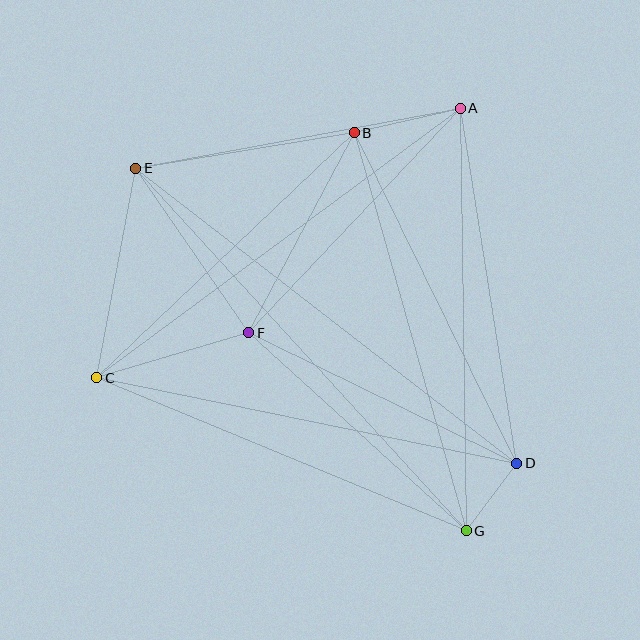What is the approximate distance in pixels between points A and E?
The distance between A and E is approximately 330 pixels.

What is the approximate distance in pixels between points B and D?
The distance between B and D is approximately 368 pixels.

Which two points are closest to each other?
Points D and G are closest to each other.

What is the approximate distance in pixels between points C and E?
The distance between C and E is approximately 213 pixels.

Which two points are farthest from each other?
Points E and G are farthest from each other.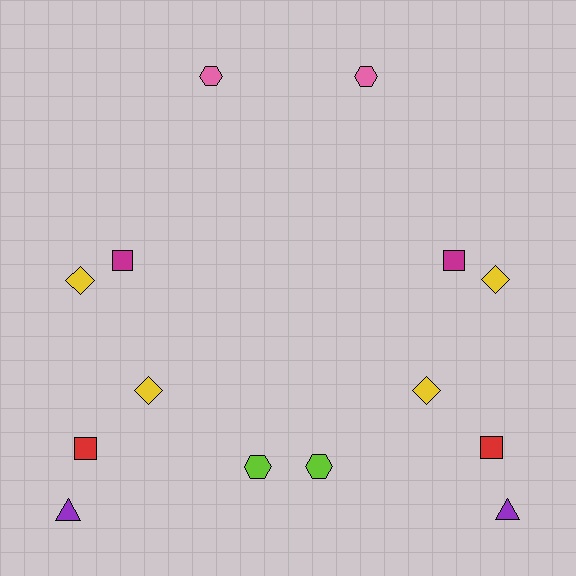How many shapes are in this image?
There are 14 shapes in this image.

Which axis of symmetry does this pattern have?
The pattern has a vertical axis of symmetry running through the center of the image.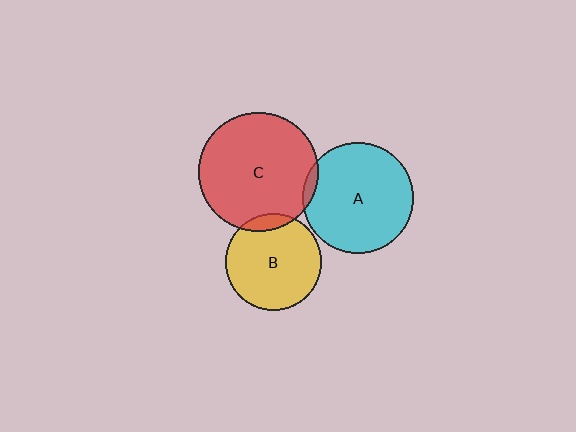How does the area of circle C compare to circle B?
Approximately 1.5 times.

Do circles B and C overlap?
Yes.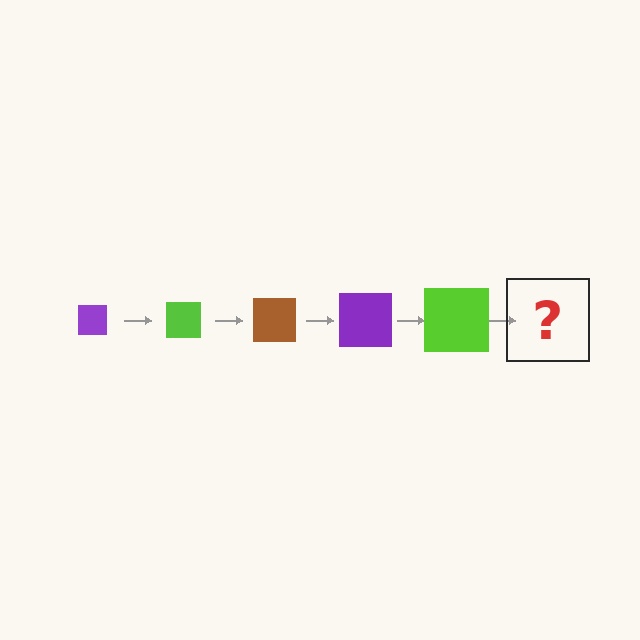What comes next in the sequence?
The next element should be a brown square, larger than the previous one.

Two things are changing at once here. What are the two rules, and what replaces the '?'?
The two rules are that the square grows larger each step and the color cycles through purple, lime, and brown. The '?' should be a brown square, larger than the previous one.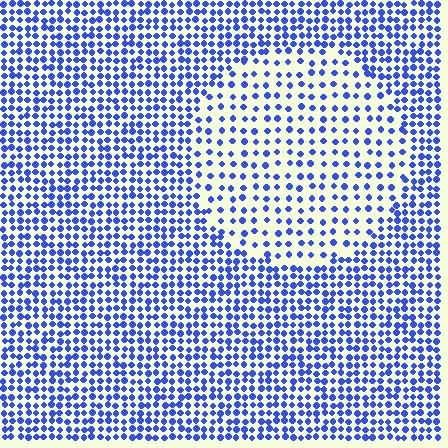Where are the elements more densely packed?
The elements are more densely packed outside the circle boundary.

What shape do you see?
I see a circle.